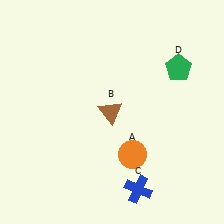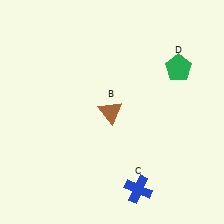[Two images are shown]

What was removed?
The orange circle (A) was removed in Image 2.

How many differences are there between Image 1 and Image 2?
There is 1 difference between the two images.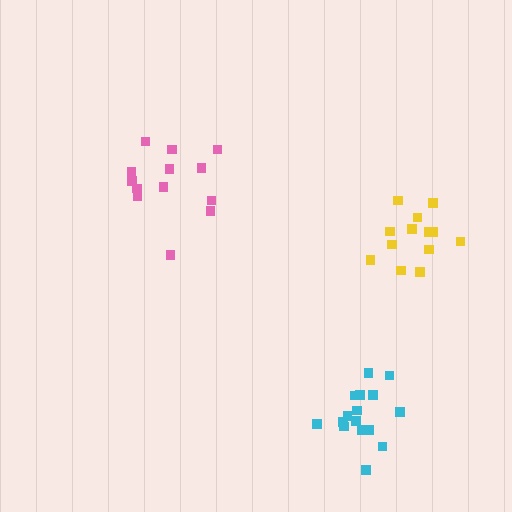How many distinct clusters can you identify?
There are 3 distinct clusters.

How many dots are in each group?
Group 1: 16 dots, Group 2: 13 dots, Group 3: 13 dots (42 total).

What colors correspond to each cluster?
The clusters are colored: cyan, yellow, pink.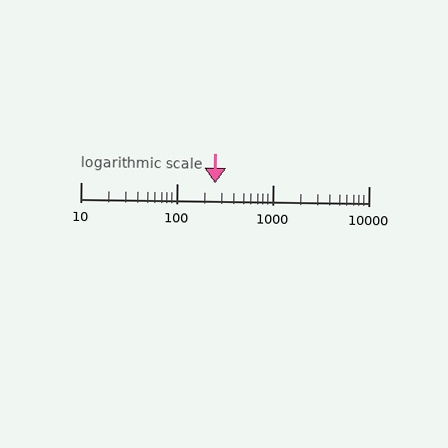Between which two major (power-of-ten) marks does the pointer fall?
The pointer is between 100 and 1000.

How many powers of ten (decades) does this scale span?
The scale spans 3 decades, from 10 to 10000.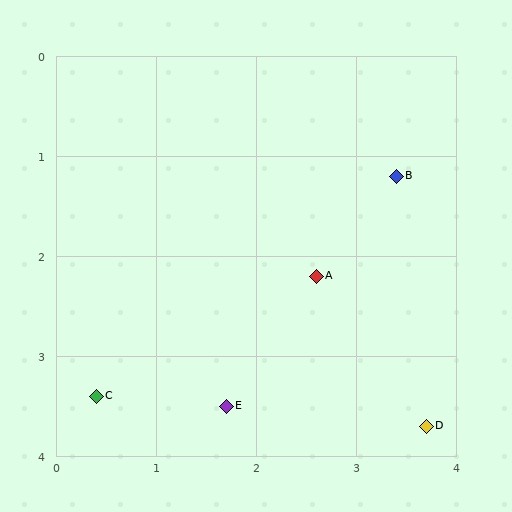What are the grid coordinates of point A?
Point A is at approximately (2.6, 2.2).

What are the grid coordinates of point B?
Point B is at approximately (3.4, 1.2).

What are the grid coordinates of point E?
Point E is at approximately (1.7, 3.5).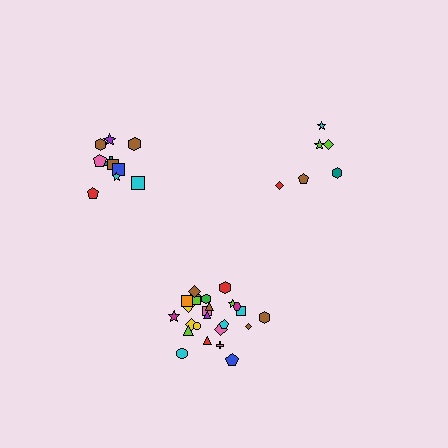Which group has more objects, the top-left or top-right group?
The top-left group.